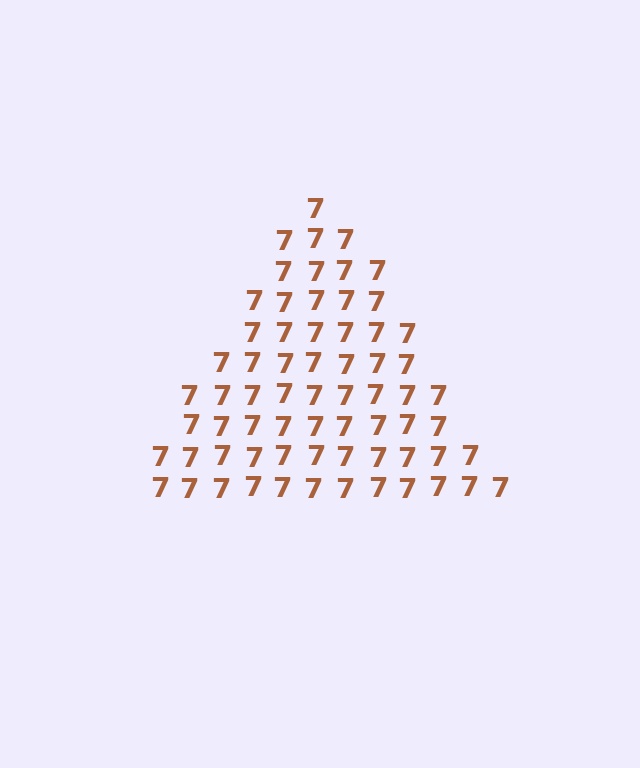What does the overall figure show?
The overall figure shows a triangle.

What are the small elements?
The small elements are digit 7's.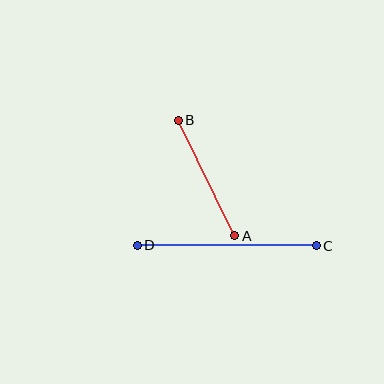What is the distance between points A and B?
The distance is approximately 129 pixels.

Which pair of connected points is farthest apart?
Points C and D are farthest apart.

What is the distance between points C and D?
The distance is approximately 179 pixels.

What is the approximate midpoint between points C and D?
The midpoint is at approximately (227, 246) pixels.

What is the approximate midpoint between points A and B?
The midpoint is at approximately (206, 178) pixels.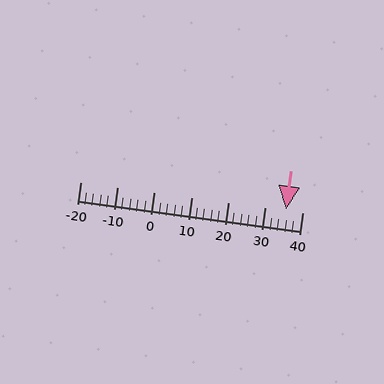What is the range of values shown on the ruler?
The ruler shows values from -20 to 40.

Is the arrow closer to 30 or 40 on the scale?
The arrow is closer to 40.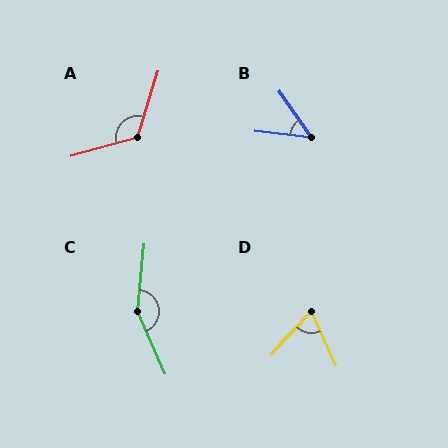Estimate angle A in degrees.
Approximately 122 degrees.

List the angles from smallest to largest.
B (48°), D (67°), A (122°), C (151°).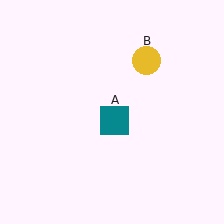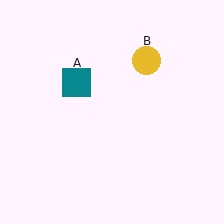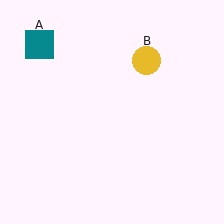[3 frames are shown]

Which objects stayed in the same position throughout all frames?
Yellow circle (object B) remained stationary.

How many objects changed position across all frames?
1 object changed position: teal square (object A).